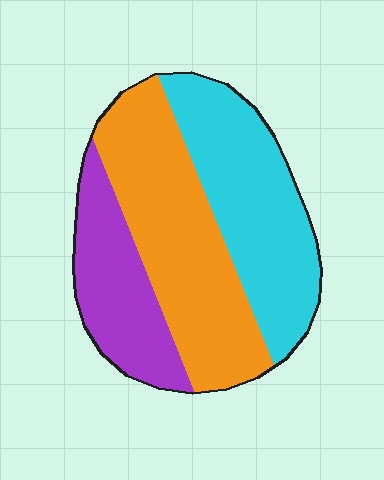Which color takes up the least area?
Purple, at roughly 25%.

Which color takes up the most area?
Orange, at roughly 40%.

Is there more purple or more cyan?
Cyan.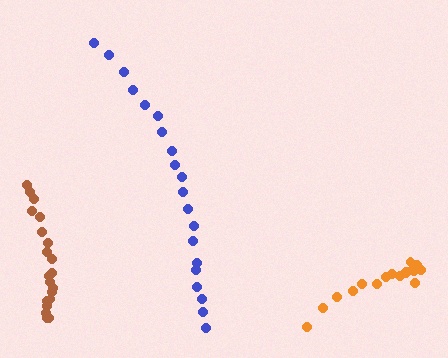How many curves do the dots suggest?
There are 3 distinct paths.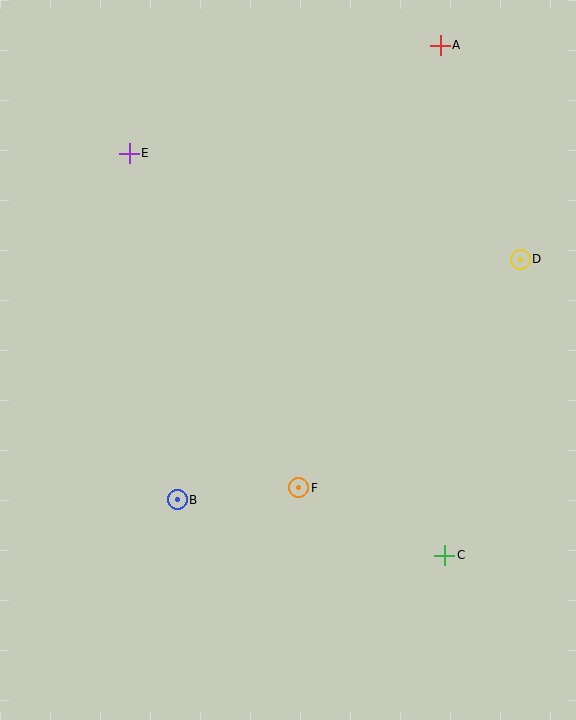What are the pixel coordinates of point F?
Point F is at (299, 488).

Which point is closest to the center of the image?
Point F at (299, 488) is closest to the center.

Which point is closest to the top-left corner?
Point E is closest to the top-left corner.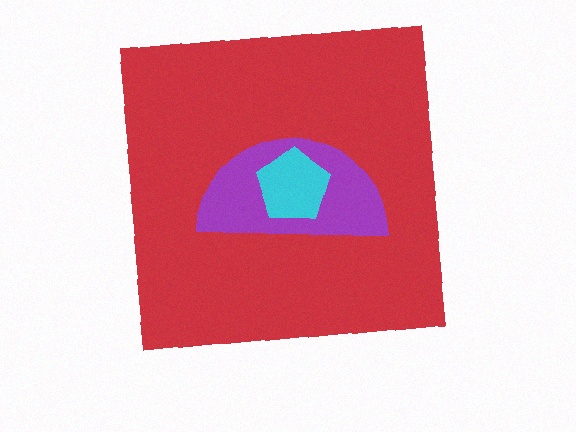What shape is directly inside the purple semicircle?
The cyan pentagon.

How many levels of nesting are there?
3.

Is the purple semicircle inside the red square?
Yes.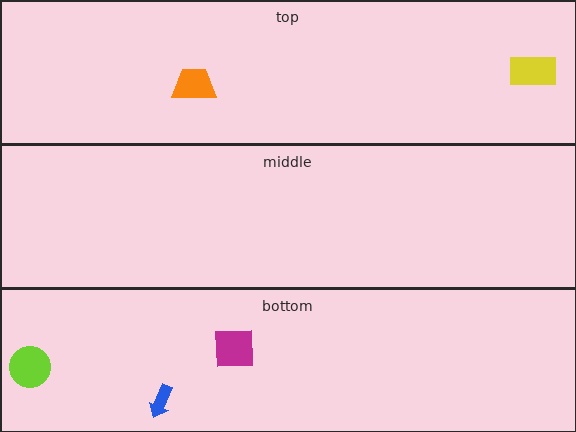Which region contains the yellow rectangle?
The top region.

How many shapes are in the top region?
2.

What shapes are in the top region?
The yellow rectangle, the orange trapezoid.